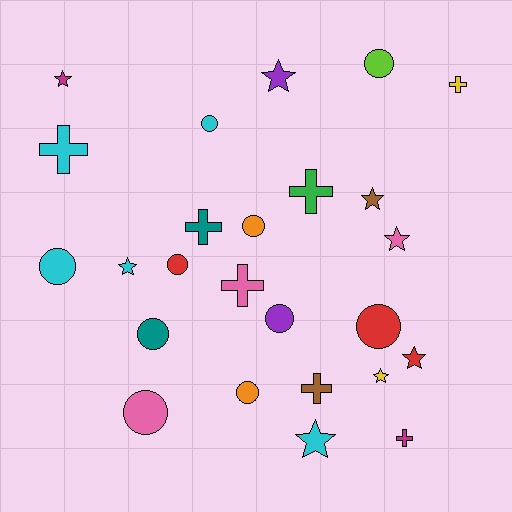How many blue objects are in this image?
There are no blue objects.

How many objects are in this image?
There are 25 objects.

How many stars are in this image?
There are 8 stars.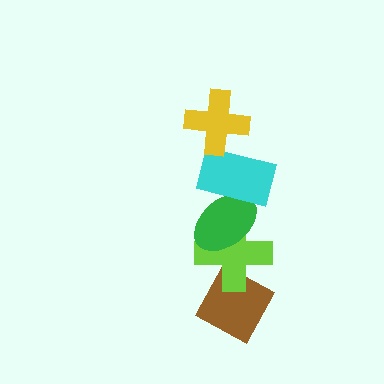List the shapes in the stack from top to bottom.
From top to bottom: the yellow cross, the cyan rectangle, the green ellipse, the lime cross, the brown diamond.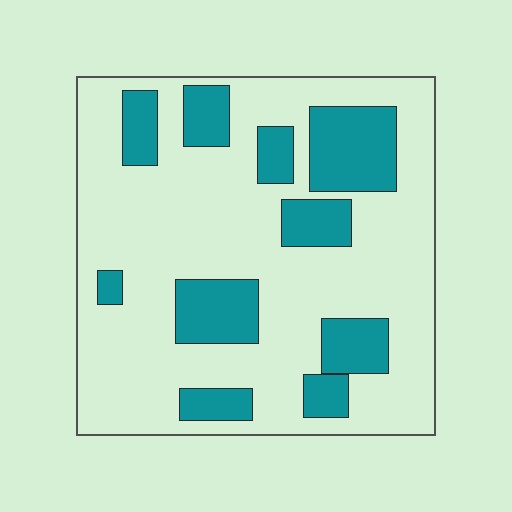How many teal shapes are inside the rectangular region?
10.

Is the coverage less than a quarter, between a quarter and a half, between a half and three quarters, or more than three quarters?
Between a quarter and a half.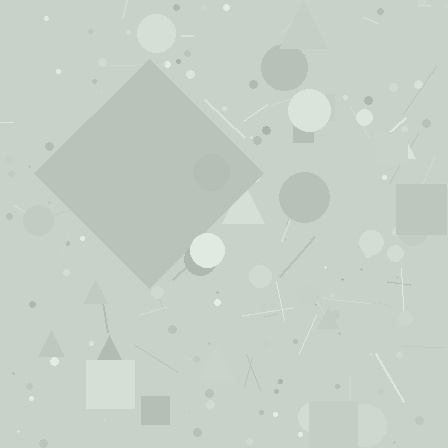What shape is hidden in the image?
A diamond is hidden in the image.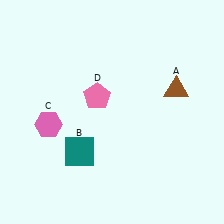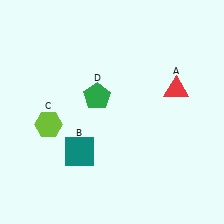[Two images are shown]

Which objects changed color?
A changed from brown to red. C changed from pink to lime. D changed from pink to green.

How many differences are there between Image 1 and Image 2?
There are 3 differences between the two images.